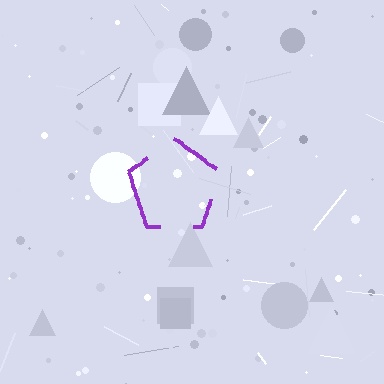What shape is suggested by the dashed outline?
The dashed outline suggests a pentagon.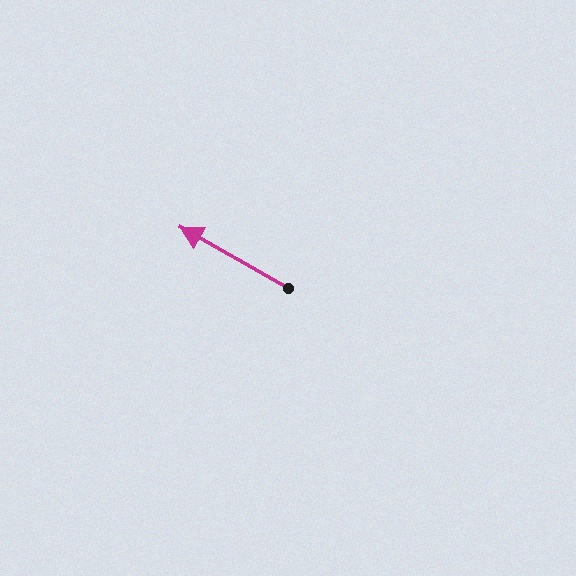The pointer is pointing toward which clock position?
Roughly 10 o'clock.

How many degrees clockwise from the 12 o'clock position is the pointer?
Approximately 300 degrees.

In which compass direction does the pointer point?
Northwest.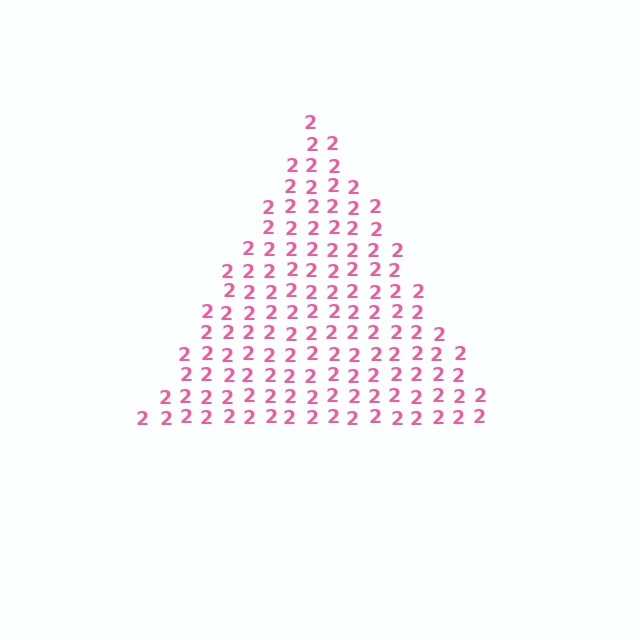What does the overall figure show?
The overall figure shows a triangle.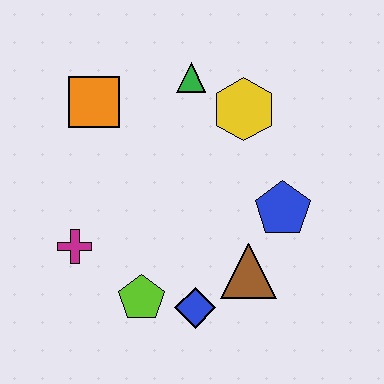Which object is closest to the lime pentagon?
The blue diamond is closest to the lime pentagon.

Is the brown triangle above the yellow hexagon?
No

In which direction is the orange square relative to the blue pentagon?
The orange square is to the left of the blue pentagon.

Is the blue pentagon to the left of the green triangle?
No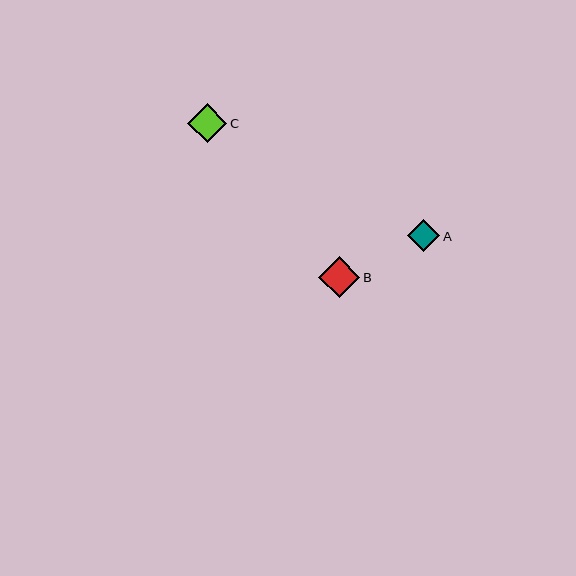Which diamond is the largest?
Diamond B is the largest with a size of approximately 41 pixels.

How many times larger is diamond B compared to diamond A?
Diamond B is approximately 1.3 times the size of diamond A.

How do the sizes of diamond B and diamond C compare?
Diamond B and diamond C are approximately the same size.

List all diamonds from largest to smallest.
From largest to smallest: B, C, A.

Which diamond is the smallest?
Diamond A is the smallest with a size of approximately 32 pixels.